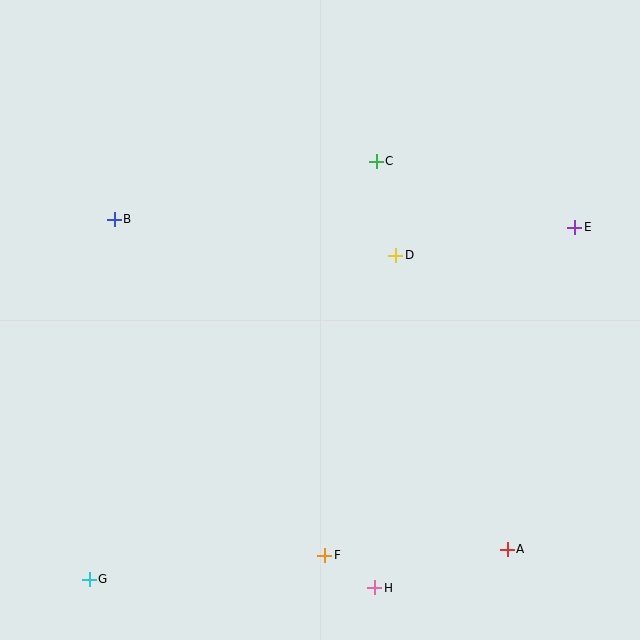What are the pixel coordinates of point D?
Point D is at (396, 255).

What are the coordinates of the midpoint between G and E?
The midpoint between G and E is at (332, 403).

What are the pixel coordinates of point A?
Point A is at (507, 549).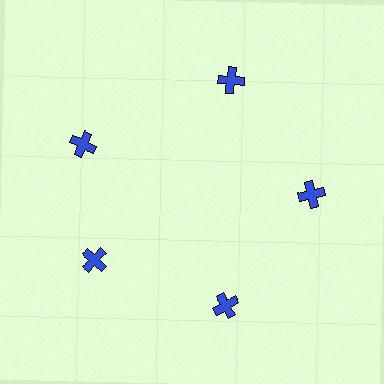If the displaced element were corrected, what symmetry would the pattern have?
It would have 5-fold rotational symmetry — the pattern would map onto itself every 72 degrees.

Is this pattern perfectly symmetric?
No. The 5 blue crosses are arranged in a ring, but one element near the 10 o'clock position is rotated out of alignment along the ring, breaking the 5-fold rotational symmetry.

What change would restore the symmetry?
The symmetry would be restored by rotating it back into even spacing with its neighbors so that all 5 crosses sit at equal angles and equal distance from the center.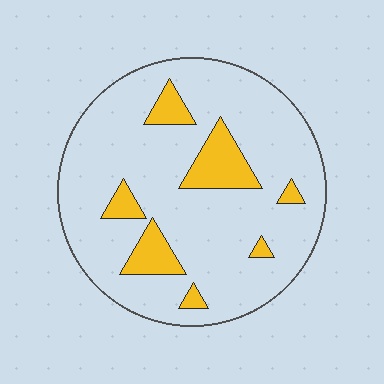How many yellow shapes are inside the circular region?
7.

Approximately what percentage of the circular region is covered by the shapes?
Approximately 15%.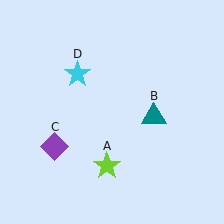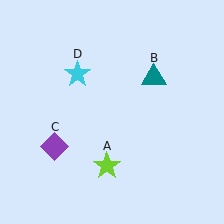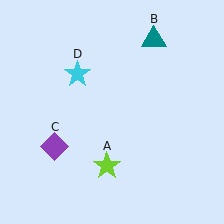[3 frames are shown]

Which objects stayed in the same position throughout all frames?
Lime star (object A) and purple diamond (object C) and cyan star (object D) remained stationary.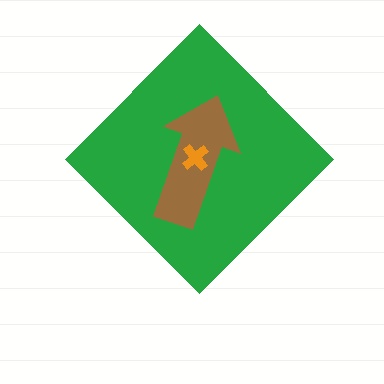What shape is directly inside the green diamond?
The brown arrow.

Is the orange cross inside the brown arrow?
Yes.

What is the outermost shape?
The green diamond.